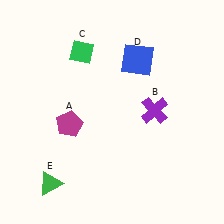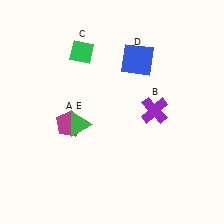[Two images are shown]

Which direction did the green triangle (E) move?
The green triangle (E) moved up.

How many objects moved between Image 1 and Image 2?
1 object moved between the two images.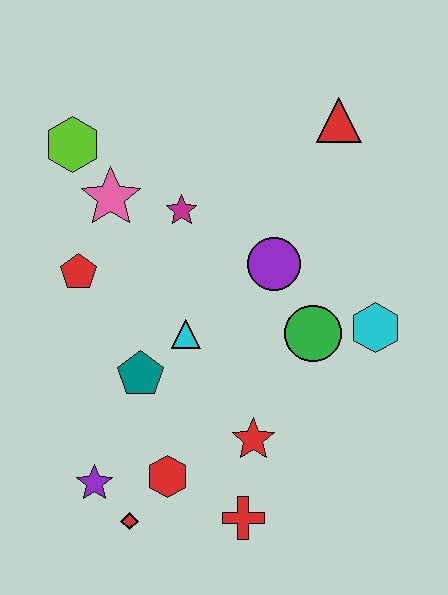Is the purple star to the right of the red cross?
No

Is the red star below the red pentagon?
Yes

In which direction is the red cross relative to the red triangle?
The red cross is below the red triangle.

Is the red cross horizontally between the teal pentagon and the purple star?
No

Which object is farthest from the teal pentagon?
The red triangle is farthest from the teal pentagon.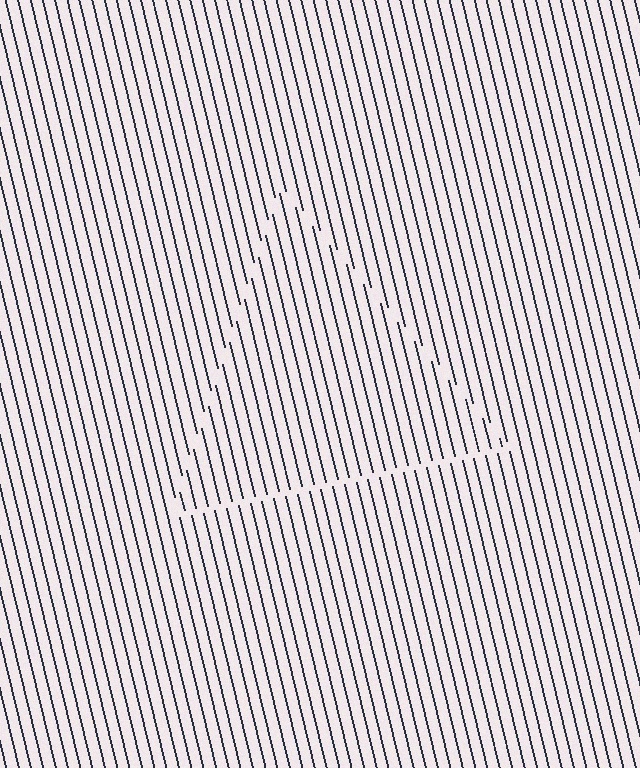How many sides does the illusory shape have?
3 sides — the line-ends trace a triangle.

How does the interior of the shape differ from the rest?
The interior of the shape contains the same grating, shifted by half a period — the contour is defined by the phase discontinuity where line-ends from the inner and outer gratings abut.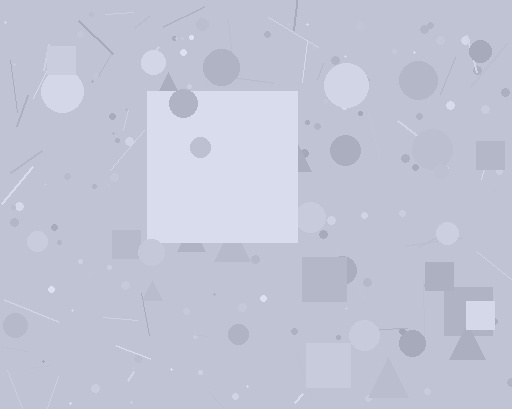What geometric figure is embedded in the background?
A square is embedded in the background.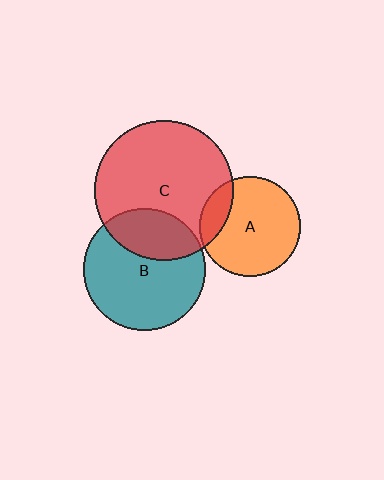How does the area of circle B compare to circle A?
Approximately 1.5 times.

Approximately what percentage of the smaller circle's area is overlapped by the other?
Approximately 30%.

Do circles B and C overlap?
Yes.